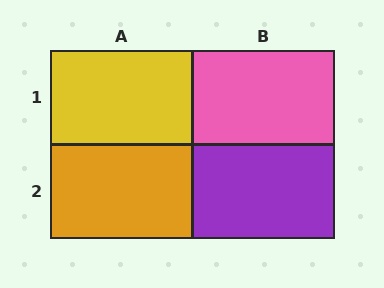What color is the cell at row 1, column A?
Yellow.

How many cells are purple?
1 cell is purple.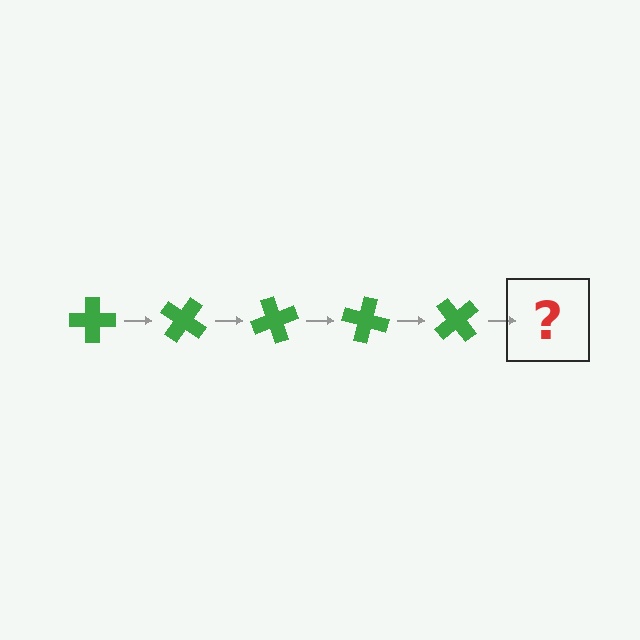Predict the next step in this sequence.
The next step is a green cross rotated 175 degrees.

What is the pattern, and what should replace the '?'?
The pattern is that the cross rotates 35 degrees each step. The '?' should be a green cross rotated 175 degrees.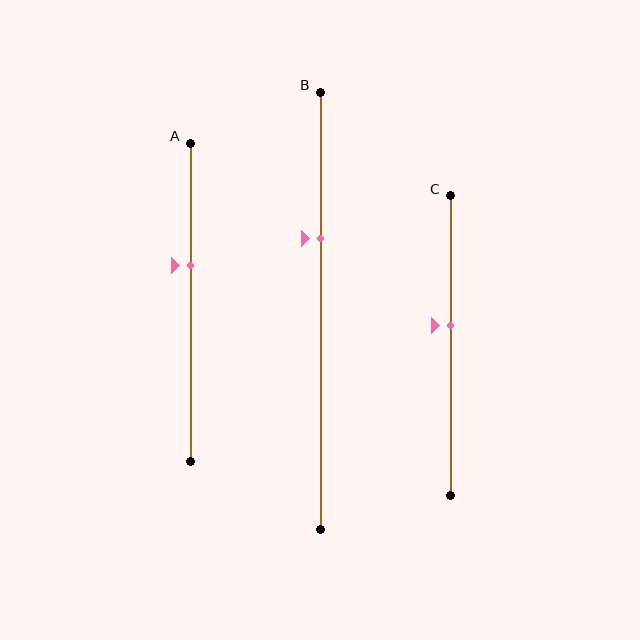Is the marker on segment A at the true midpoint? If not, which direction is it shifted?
No, the marker on segment A is shifted upward by about 12% of the segment length.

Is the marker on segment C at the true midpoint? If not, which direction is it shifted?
No, the marker on segment C is shifted upward by about 7% of the segment length.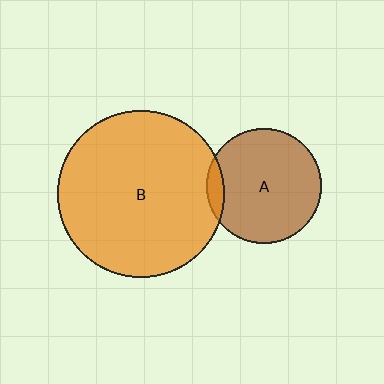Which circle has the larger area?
Circle B (orange).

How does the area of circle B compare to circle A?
Approximately 2.1 times.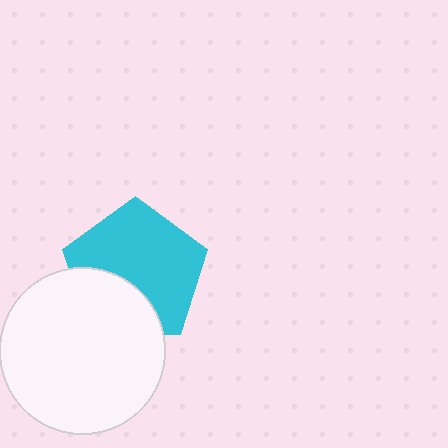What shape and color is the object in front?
The object in front is a white circle.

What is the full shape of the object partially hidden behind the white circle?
The partially hidden object is a cyan pentagon.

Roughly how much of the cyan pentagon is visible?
Most of it is visible (roughly 68%).